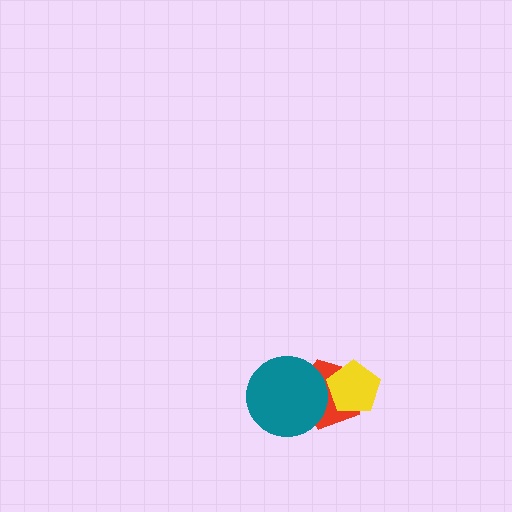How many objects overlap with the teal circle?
1 object overlaps with the teal circle.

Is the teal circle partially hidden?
No, no other shape covers it.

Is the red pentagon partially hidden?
Yes, it is partially covered by another shape.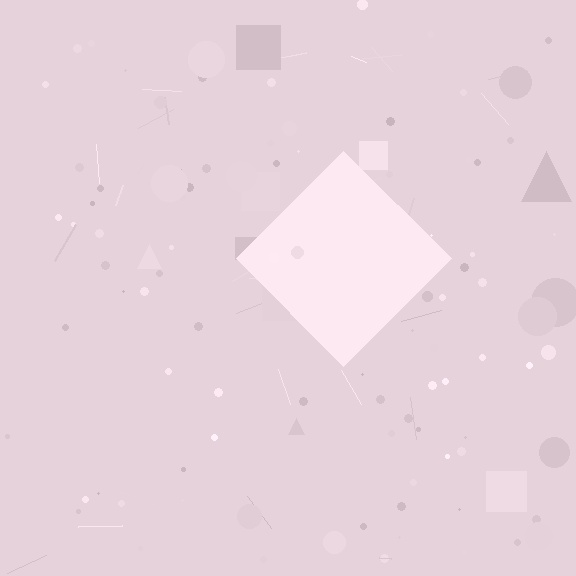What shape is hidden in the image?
A diamond is hidden in the image.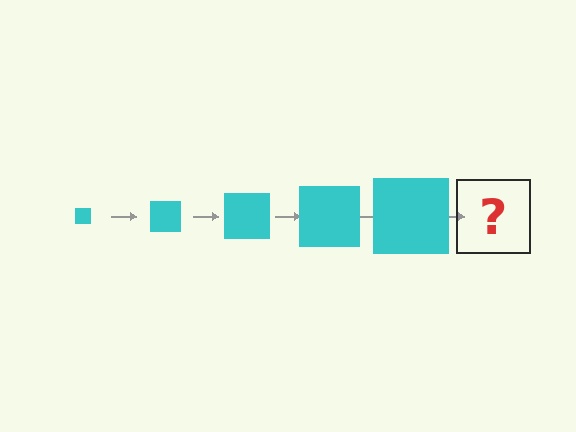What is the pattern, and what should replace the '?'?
The pattern is that the square gets progressively larger each step. The '?' should be a cyan square, larger than the previous one.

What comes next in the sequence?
The next element should be a cyan square, larger than the previous one.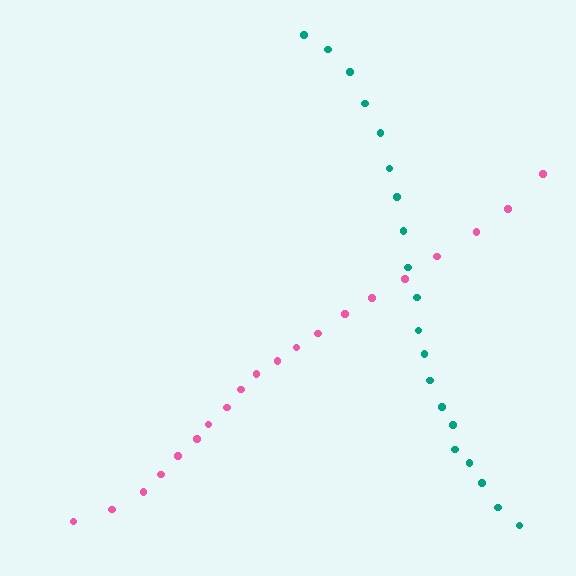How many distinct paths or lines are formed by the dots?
There are 2 distinct paths.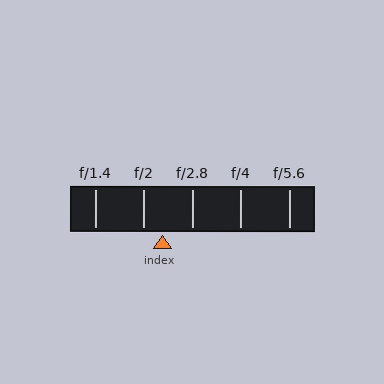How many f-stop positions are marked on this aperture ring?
There are 5 f-stop positions marked.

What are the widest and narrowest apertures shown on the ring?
The widest aperture shown is f/1.4 and the narrowest is f/5.6.